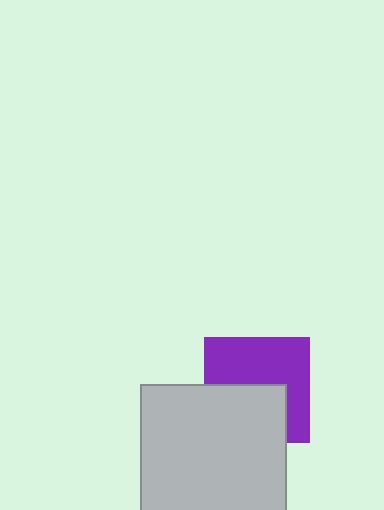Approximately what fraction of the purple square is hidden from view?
Roughly 45% of the purple square is hidden behind the light gray square.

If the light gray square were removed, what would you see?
You would see the complete purple square.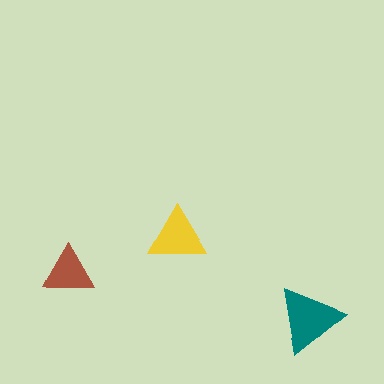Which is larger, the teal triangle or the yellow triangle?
The teal one.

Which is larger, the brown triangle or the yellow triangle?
The yellow one.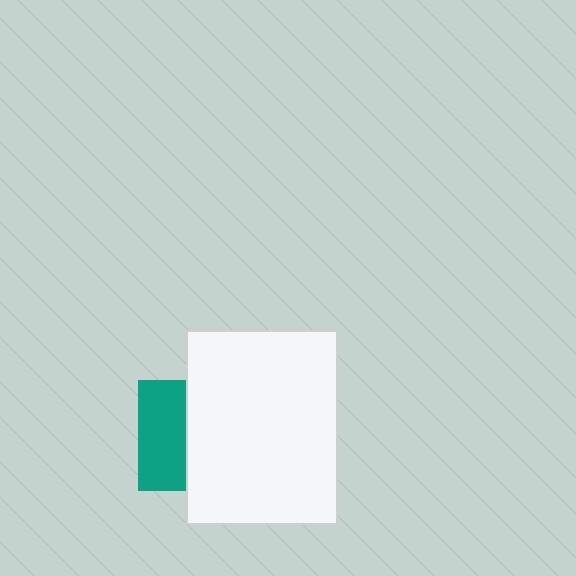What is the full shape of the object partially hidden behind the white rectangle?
The partially hidden object is a teal square.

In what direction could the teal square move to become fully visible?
The teal square could move left. That would shift it out from behind the white rectangle entirely.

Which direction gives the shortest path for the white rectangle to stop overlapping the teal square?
Moving right gives the shortest separation.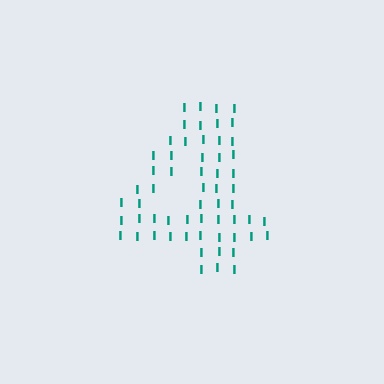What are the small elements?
The small elements are letter I's.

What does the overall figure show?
The overall figure shows the digit 4.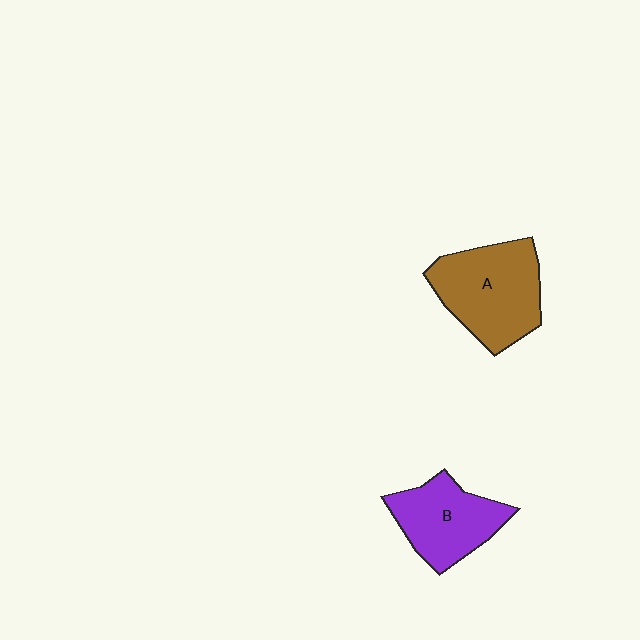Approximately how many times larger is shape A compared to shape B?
Approximately 1.3 times.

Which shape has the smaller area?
Shape B (purple).